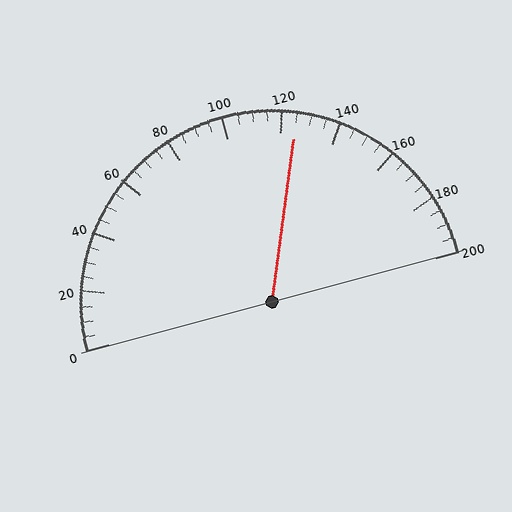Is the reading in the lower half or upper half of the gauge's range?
The reading is in the upper half of the range (0 to 200).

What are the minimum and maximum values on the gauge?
The gauge ranges from 0 to 200.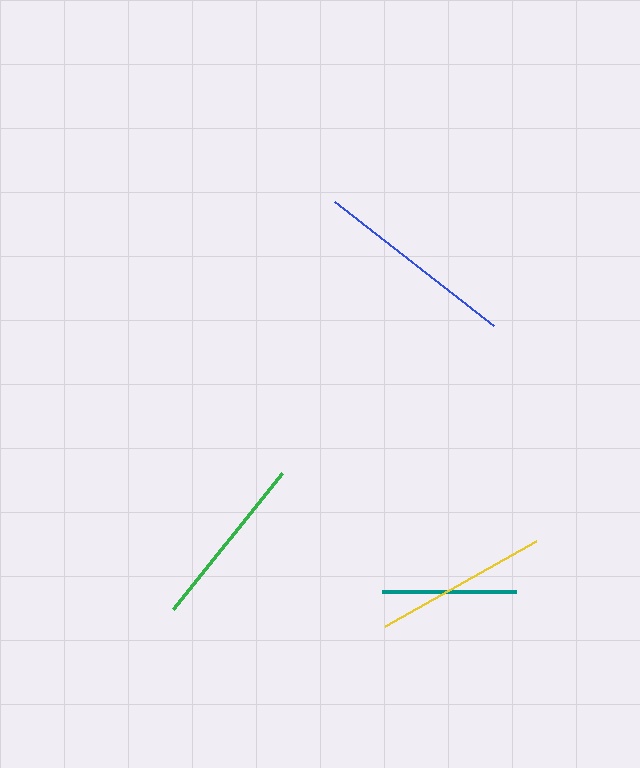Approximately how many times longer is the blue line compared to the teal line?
The blue line is approximately 1.5 times the length of the teal line.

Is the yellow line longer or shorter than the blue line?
The blue line is longer than the yellow line.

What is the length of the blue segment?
The blue segment is approximately 202 pixels long.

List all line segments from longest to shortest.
From longest to shortest: blue, green, yellow, teal.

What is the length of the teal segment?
The teal segment is approximately 134 pixels long.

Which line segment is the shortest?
The teal line is the shortest at approximately 134 pixels.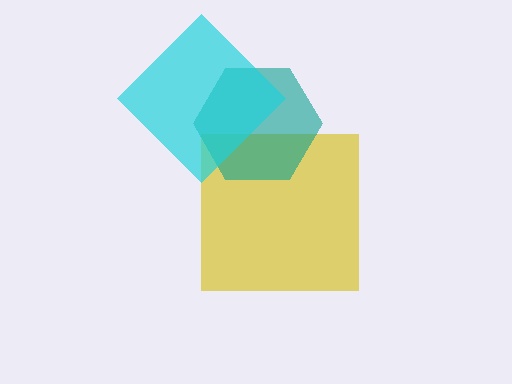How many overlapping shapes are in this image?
There are 3 overlapping shapes in the image.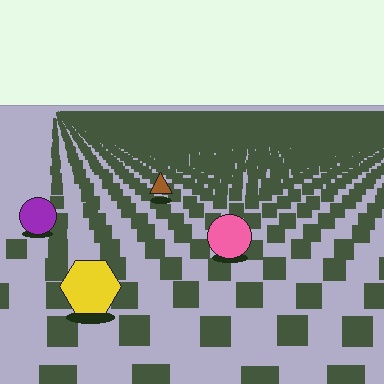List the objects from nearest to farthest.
From nearest to farthest: the yellow hexagon, the pink circle, the purple circle, the brown triangle.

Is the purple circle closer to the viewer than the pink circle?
No. The pink circle is closer — you can tell from the texture gradient: the ground texture is coarser near it.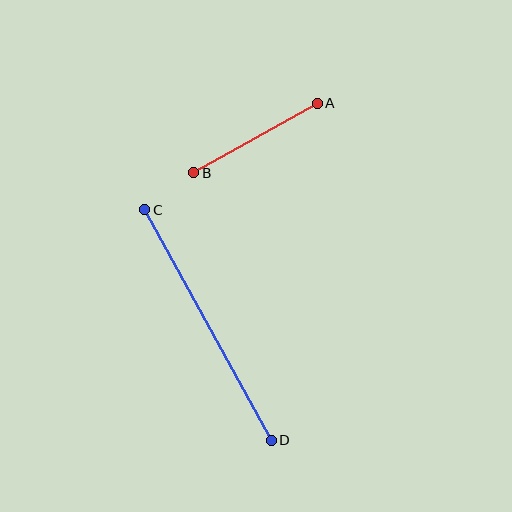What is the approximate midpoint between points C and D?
The midpoint is at approximately (208, 325) pixels.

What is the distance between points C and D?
The distance is approximately 263 pixels.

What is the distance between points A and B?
The distance is approximately 141 pixels.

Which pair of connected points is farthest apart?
Points C and D are farthest apart.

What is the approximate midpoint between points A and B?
The midpoint is at approximately (256, 138) pixels.